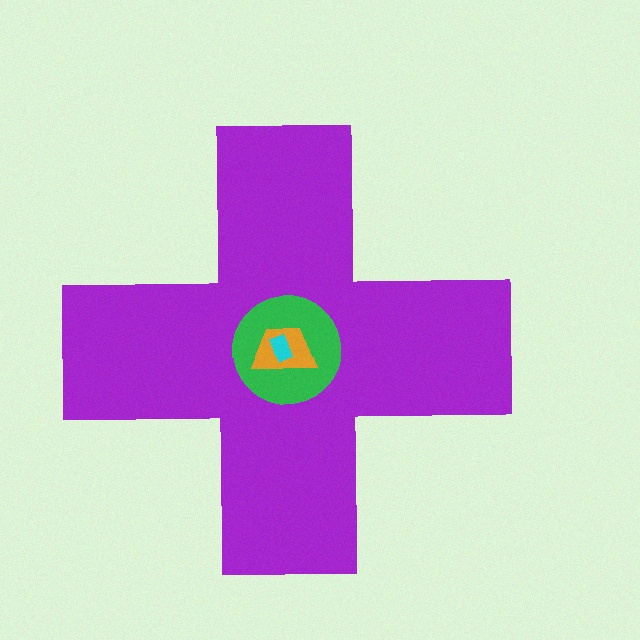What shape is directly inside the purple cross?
The green circle.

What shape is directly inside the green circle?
The orange trapezoid.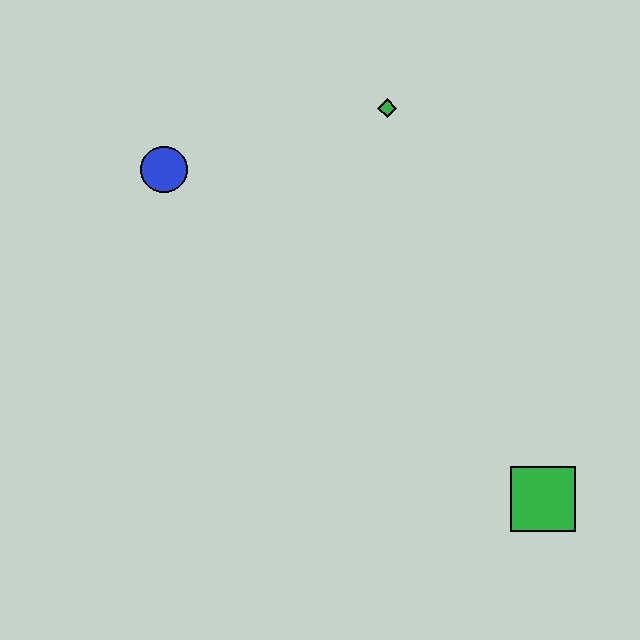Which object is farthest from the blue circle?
The green square is farthest from the blue circle.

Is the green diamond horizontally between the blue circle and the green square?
Yes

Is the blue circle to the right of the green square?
No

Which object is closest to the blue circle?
The green diamond is closest to the blue circle.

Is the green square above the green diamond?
No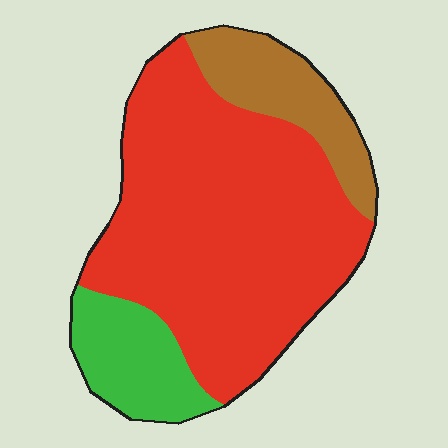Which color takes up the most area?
Red, at roughly 70%.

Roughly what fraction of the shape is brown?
Brown takes up about one sixth (1/6) of the shape.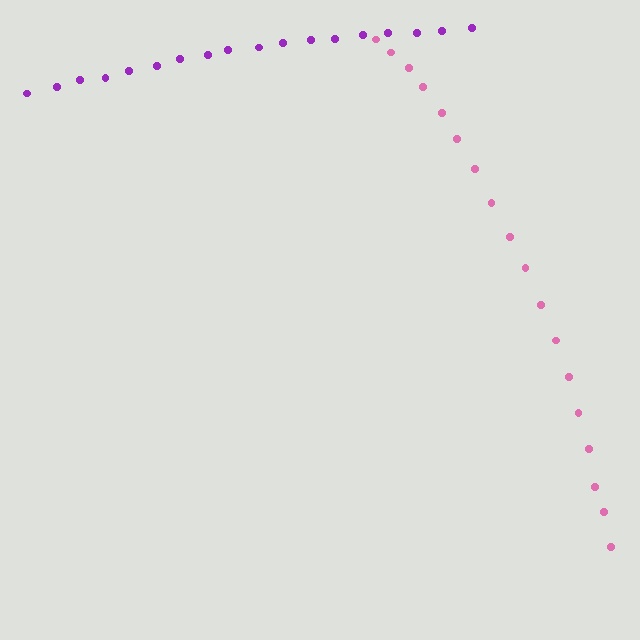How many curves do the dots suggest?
There are 2 distinct paths.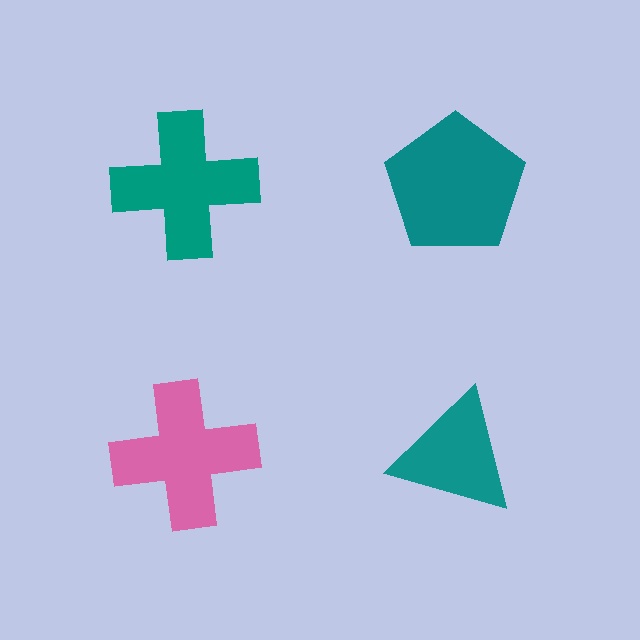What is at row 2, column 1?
A pink cross.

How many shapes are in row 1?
2 shapes.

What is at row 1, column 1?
A teal cross.